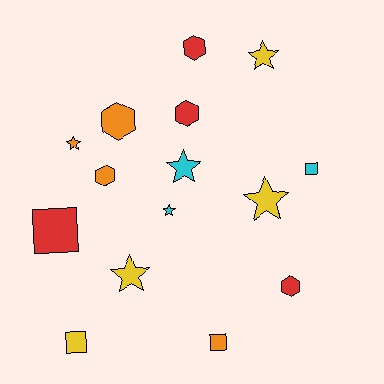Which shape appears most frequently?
Star, with 6 objects.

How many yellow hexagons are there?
There are no yellow hexagons.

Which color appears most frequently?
Orange, with 4 objects.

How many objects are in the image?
There are 15 objects.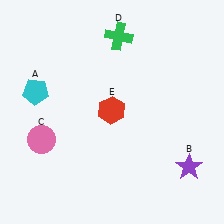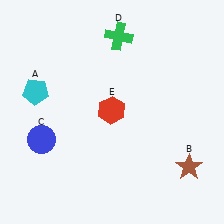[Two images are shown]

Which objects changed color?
B changed from purple to brown. C changed from pink to blue.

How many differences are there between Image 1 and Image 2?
There are 2 differences between the two images.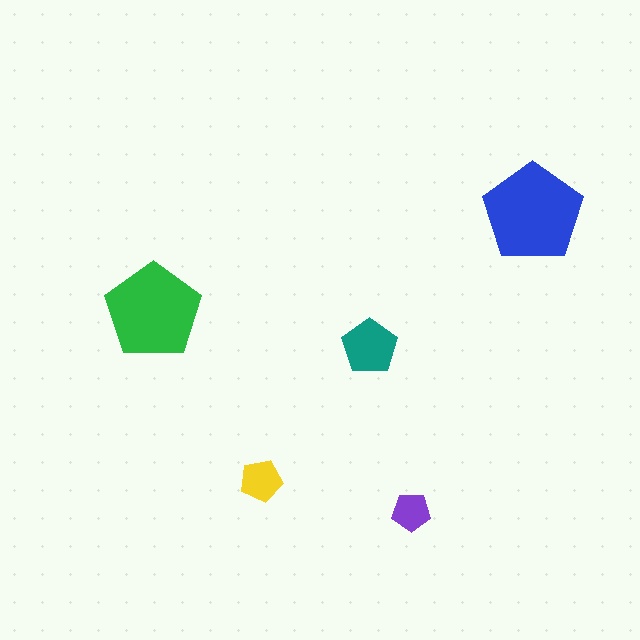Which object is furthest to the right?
The blue pentagon is rightmost.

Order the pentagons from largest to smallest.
the blue one, the green one, the teal one, the yellow one, the purple one.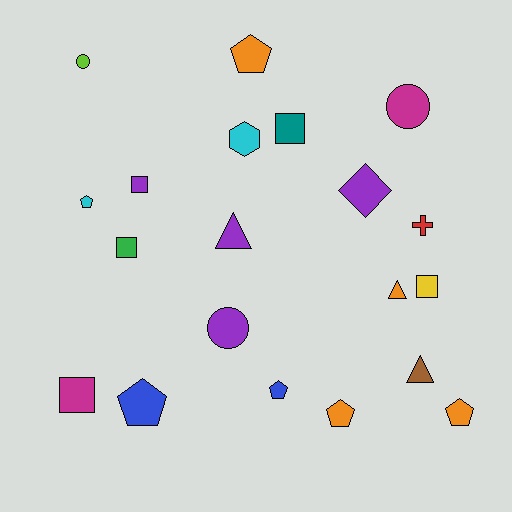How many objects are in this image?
There are 20 objects.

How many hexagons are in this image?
There is 1 hexagon.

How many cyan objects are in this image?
There are 2 cyan objects.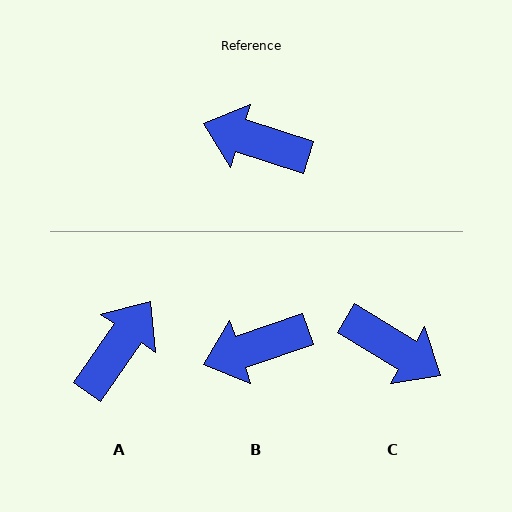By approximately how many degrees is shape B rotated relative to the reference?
Approximately 37 degrees counter-clockwise.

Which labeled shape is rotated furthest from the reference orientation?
C, about 167 degrees away.